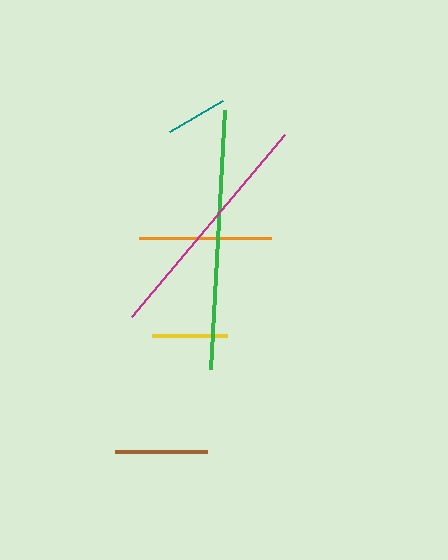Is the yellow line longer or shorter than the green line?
The green line is longer than the yellow line.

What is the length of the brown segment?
The brown segment is approximately 92 pixels long.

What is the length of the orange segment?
The orange segment is approximately 132 pixels long.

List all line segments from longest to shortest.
From longest to shortest: green, magenta, orange, brown, yellow, teal.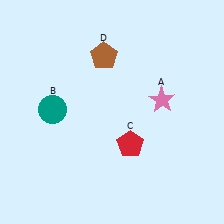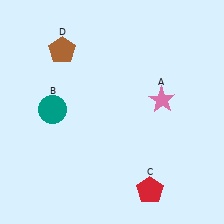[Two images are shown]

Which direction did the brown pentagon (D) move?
The brown pentagon (D) moved left.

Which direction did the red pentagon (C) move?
The red pentagon (C) moved down.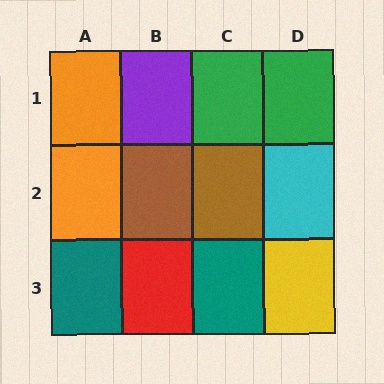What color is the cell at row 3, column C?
Teal.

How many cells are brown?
2 cells are brown.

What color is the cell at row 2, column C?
Brown.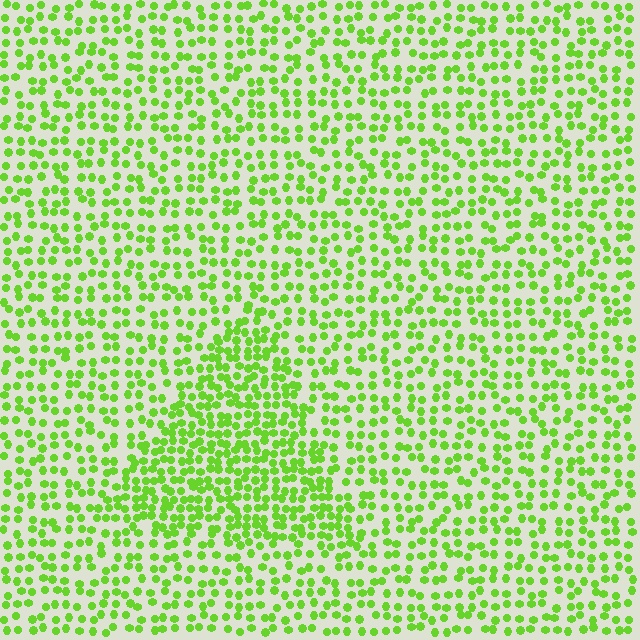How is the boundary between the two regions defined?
The boundary is defined by a change in element density (approximately 1.7x ratio). All elements are the same color, size, and shape.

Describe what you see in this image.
The image contains small lime elements arranged at two different densities. A triangle-shaped region is visible where the elements are more densely packed than the surrounding area.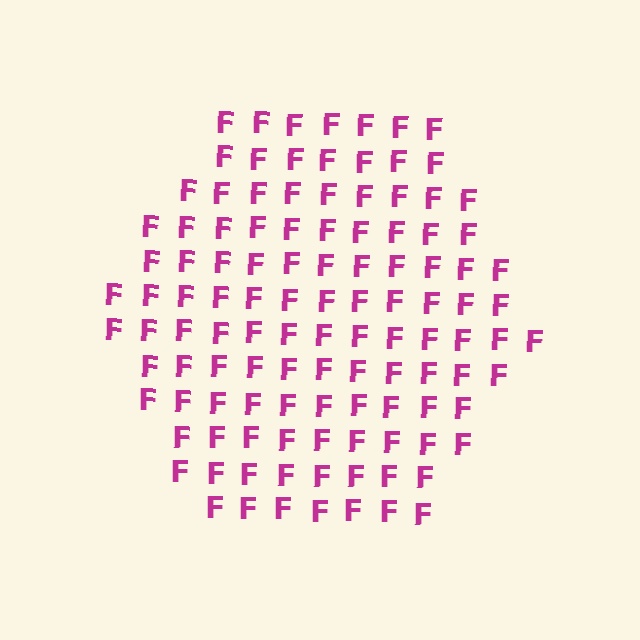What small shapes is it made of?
It is made of small letter F's.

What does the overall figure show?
The overall figure shows a hexagon.